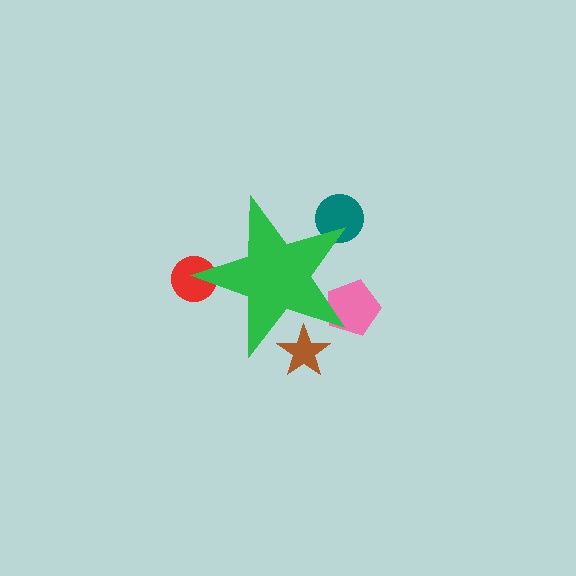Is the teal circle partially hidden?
Yes, the teal circle is partially hidden behind the green star.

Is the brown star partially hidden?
Yes, the brown star is partially hidden behind the green star.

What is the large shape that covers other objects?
A green star.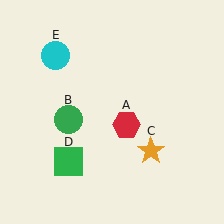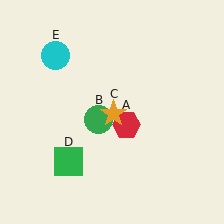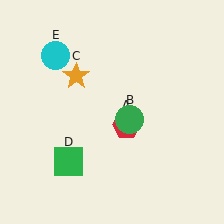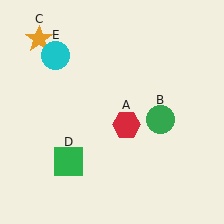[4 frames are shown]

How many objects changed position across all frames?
2 objects changed position: green circle (object B), orange star (object C).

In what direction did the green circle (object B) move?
The green circle (object B) moved right.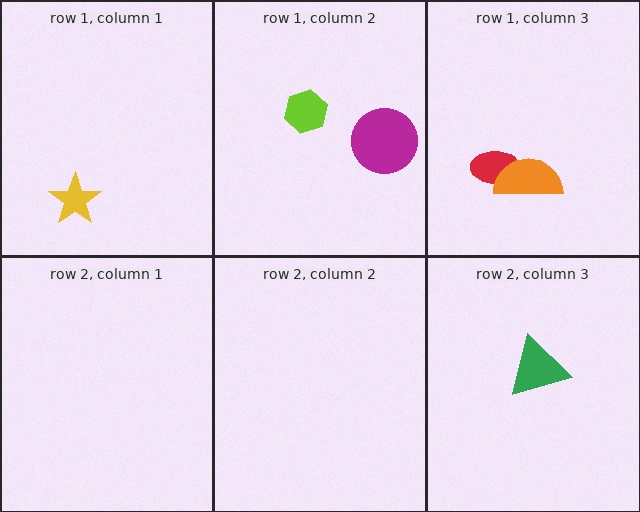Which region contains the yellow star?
The row 1, column 1 region.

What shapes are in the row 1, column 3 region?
The red ellipse, the orange semicircle.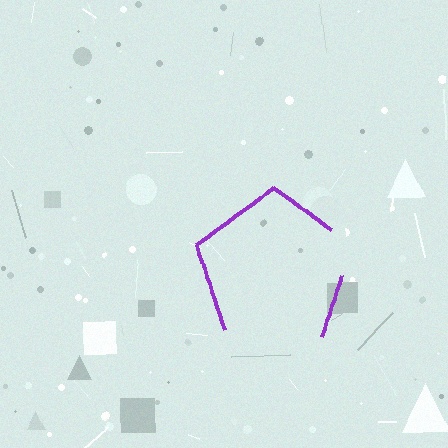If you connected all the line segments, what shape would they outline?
They would outline a pentagon.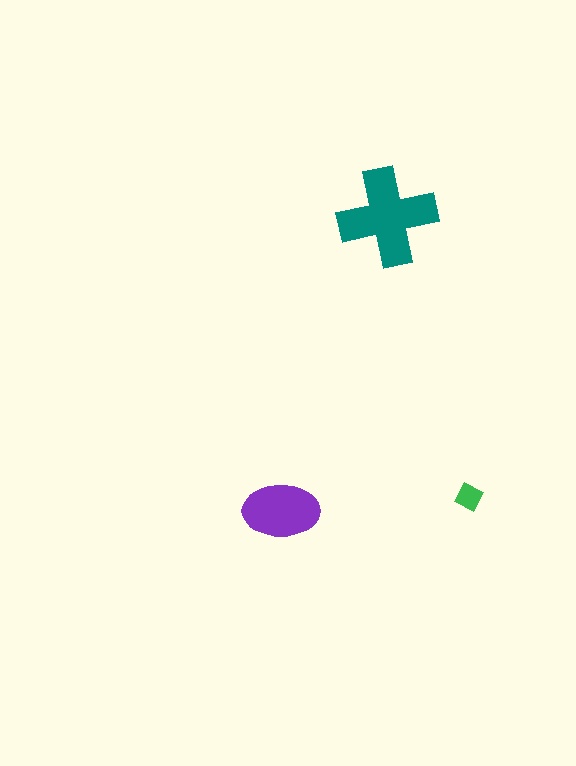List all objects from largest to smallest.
The teal cross, the purple ellipse, the green diamond.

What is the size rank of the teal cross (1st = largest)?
1st.